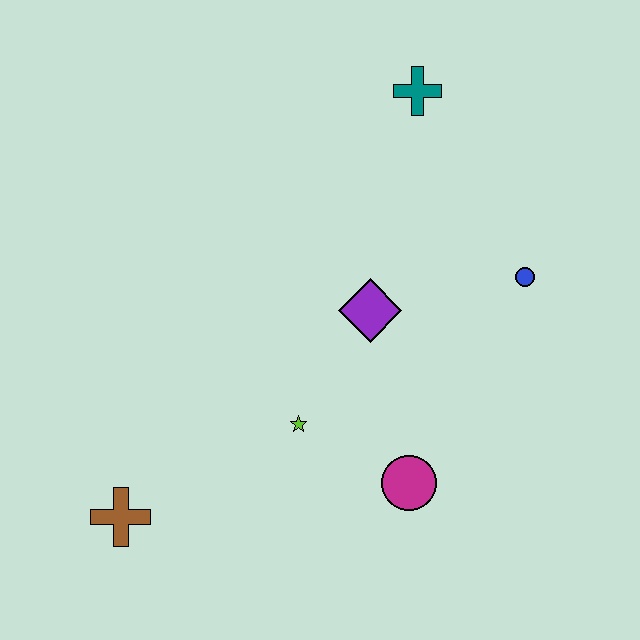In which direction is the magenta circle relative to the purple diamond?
The magenta circle is below the purple diamond.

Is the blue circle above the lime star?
Yes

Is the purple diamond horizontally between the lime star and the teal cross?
Yes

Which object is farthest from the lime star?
The teal cross is farthest from the lime star.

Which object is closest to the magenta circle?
The lime star is closest to the magenta circle.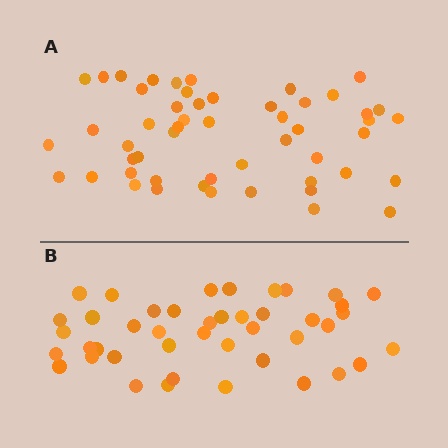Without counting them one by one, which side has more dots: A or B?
Region A (the top region) has more dots.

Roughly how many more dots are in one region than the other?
Region A has roughly 8 or so more dots than region B.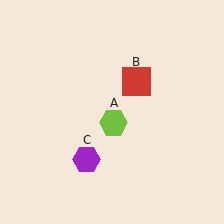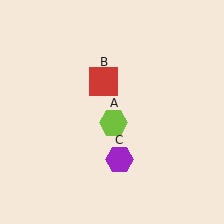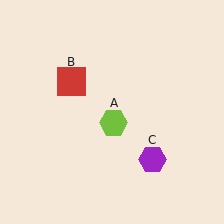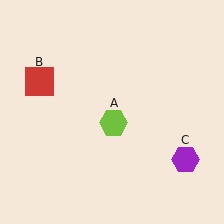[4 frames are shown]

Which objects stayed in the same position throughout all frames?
Lime hexagon (object A) remained stationary.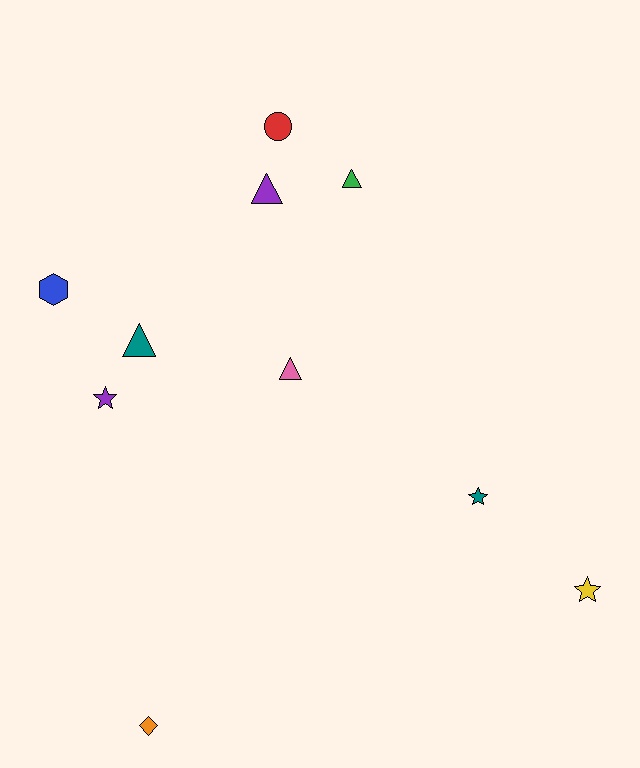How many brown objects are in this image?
There are no brown objects.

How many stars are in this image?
There are 3 stars.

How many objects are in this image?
There are 10 objects.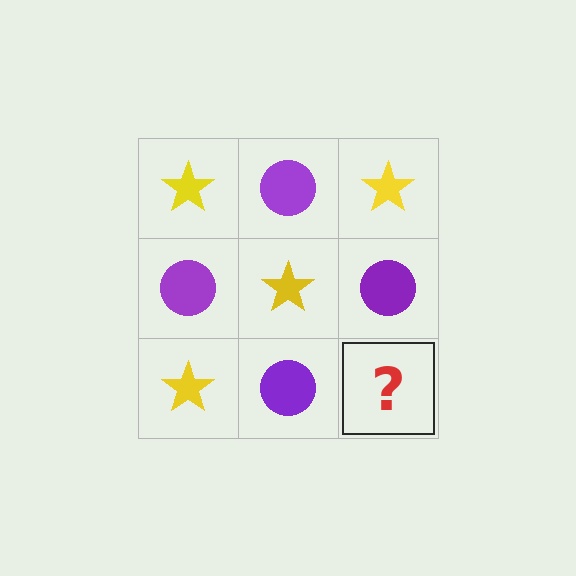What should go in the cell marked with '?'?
The missing cell should contain a yellow star.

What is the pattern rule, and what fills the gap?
The rule is that it alternates yellow star and purple circle in a checkerboard pattern. The gap should be filled with a yellow star.